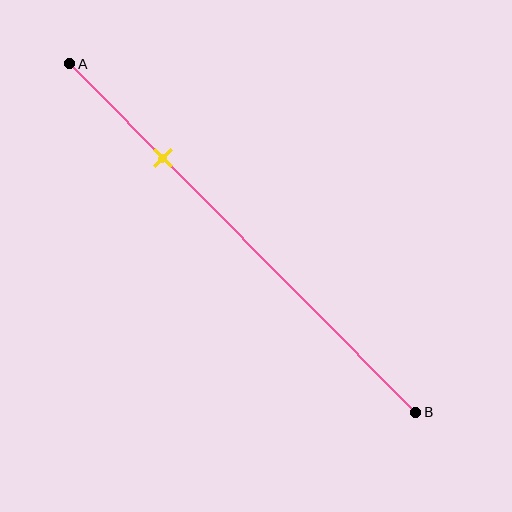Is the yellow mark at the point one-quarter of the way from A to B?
Yes, the mark is approximately at the one-quarter point.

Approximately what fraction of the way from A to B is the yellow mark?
The yellow mark is approximately 25% of the way from A to B.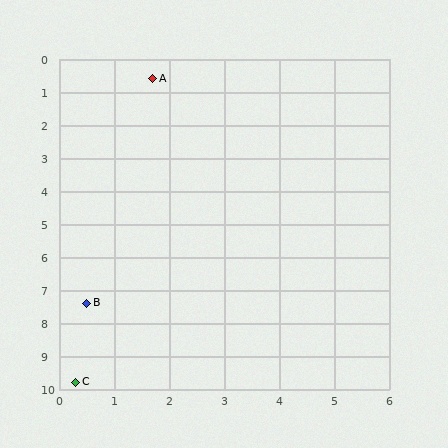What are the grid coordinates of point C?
Point C is at approximately (0.3, 9.8).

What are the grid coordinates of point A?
Point A is at approximately (1.7, 0.6).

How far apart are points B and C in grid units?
Points B and C are about 2.4 grid units apart.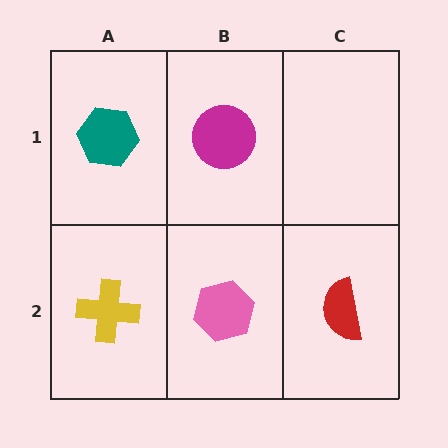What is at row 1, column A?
A teal hexagon.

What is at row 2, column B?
A pink hexagon.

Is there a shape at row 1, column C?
No, that cell is empty.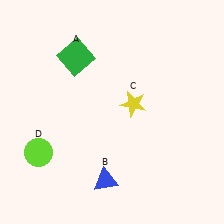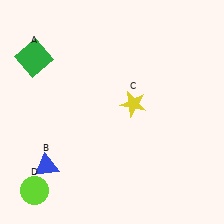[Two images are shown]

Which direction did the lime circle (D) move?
The lime circle (D) moved down.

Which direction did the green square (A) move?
The green square (A) moved left.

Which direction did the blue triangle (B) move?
The blue triangle (B) moved left.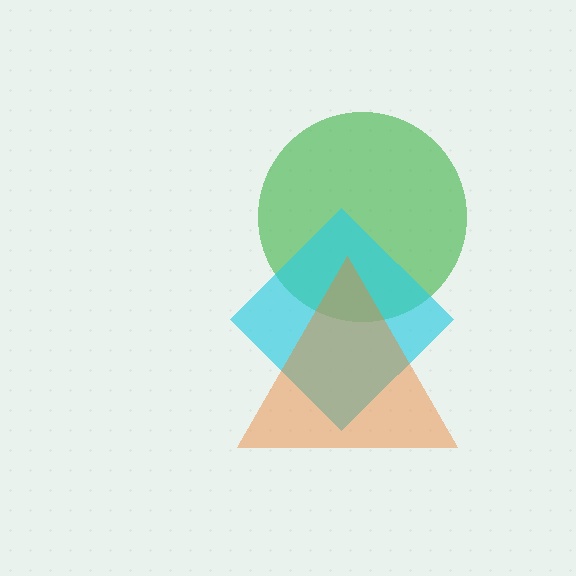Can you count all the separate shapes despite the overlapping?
Yes, there are 3 separate shapes.